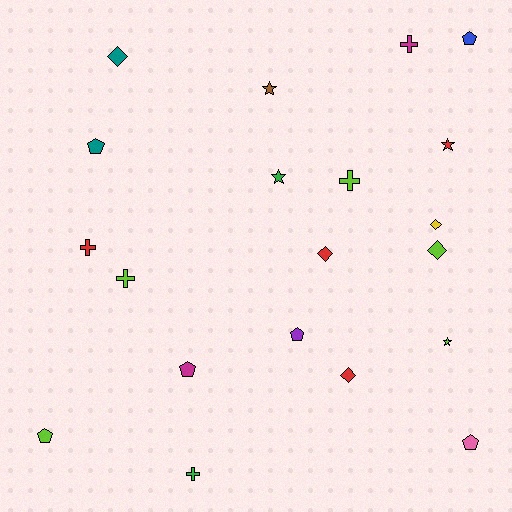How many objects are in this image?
There are 20 objects.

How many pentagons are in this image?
There are 6 pentagons.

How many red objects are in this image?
There are 4 red objects.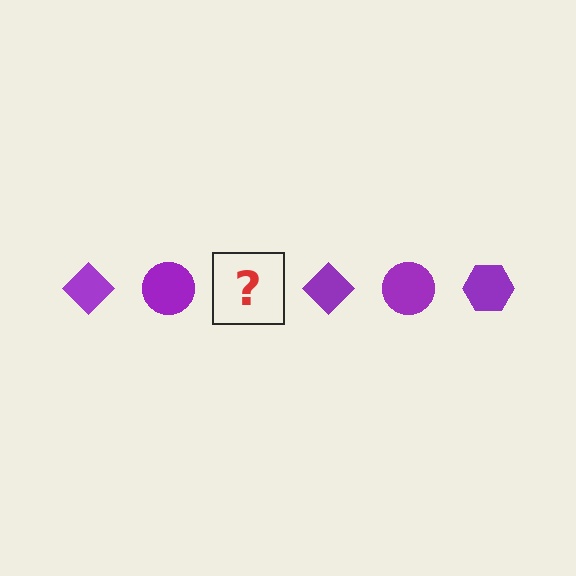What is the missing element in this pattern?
The missing element is a purple hexagon.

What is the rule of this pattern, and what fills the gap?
The rule is that the pattern cycles through diamond, circle, hexagon shapes in purple. The gap should be filled with a purple hexagon.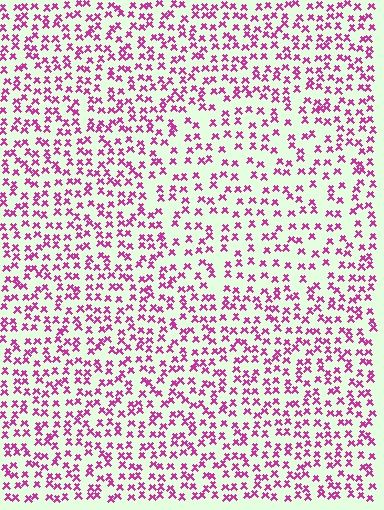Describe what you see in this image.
The image contains small magenta elements arranged at two different densities. A circle-shaped region is visible where the elements are less densely packed than the surrounding area.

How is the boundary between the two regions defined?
The boundary is defined by a change in element density (approximately 1.5x ratio). All elements are the same color, size, and shape.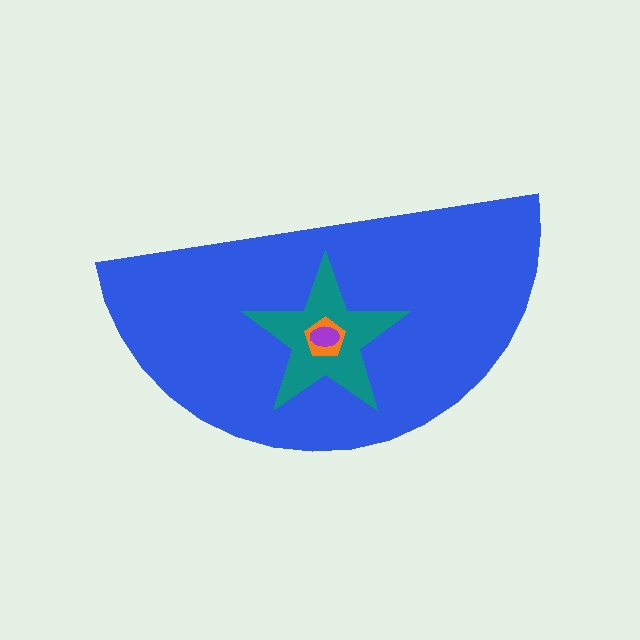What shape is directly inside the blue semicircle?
The teal star.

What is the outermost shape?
The blue semicircle.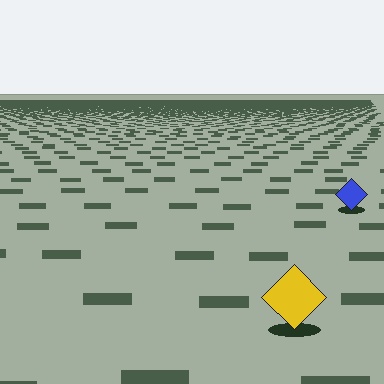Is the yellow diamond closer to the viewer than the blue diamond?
Yes. The yellow diamond is closer — you can tell from the texture gradient: the ground texture is coarser near it.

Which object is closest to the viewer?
The yellow diamond is closest. The texture marks near it are larger and more spread out.